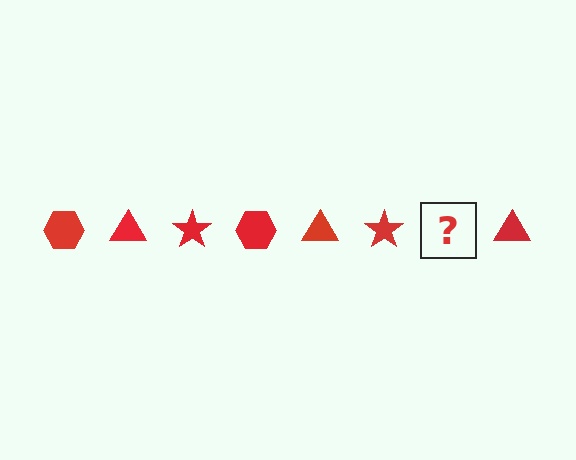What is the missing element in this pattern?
The missing element is a red hexagon.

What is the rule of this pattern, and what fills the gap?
The rule is that the pattern cycles through hexagon, triangle, star shapes in red. The gap should be filled with a red hexagon.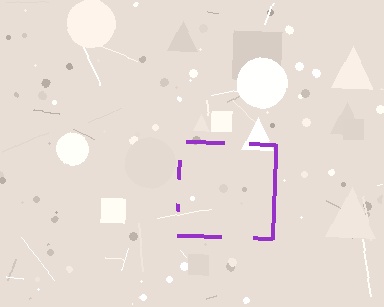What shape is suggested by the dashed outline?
The dashed outline suggests a square.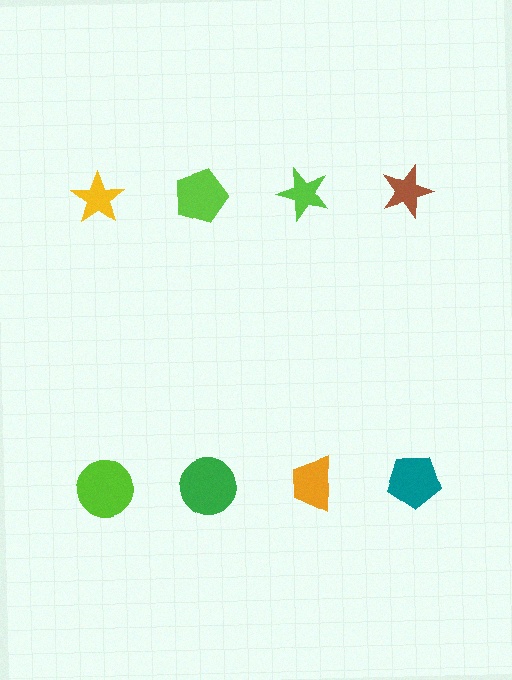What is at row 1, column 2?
A lime pentagon.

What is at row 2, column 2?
A green circle.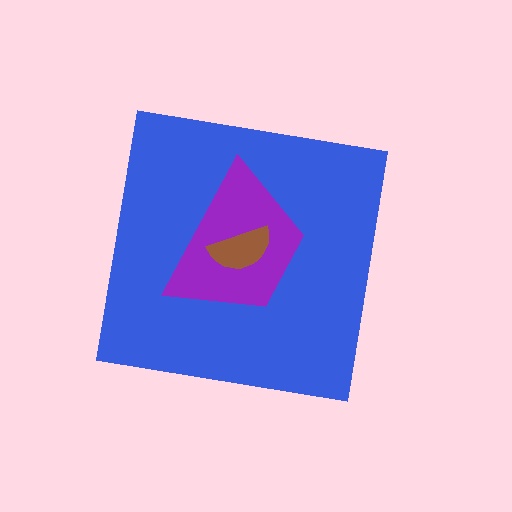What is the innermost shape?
The brown semicircle.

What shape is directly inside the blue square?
The purple trapezoid.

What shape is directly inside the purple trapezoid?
The brown semicircle.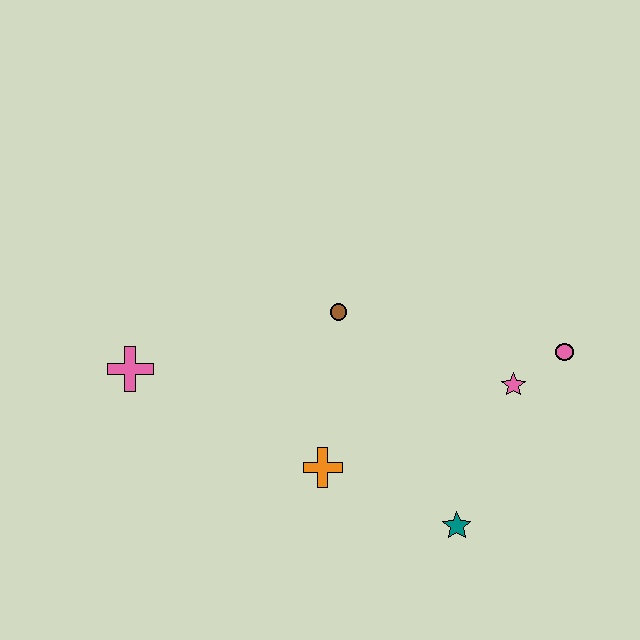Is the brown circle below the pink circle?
No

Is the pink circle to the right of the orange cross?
Yes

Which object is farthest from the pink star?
The pink cross is farthest from the pink star.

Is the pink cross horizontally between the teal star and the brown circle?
No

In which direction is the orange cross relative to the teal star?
The orange cross is to the left of the teal star.